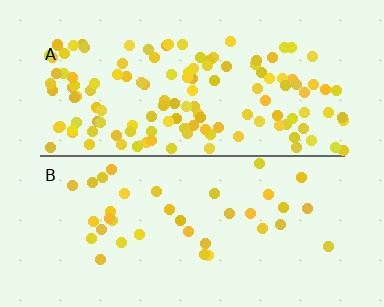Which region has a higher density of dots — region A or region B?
A (the top).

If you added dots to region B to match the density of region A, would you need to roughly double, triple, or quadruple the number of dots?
Approximately triple.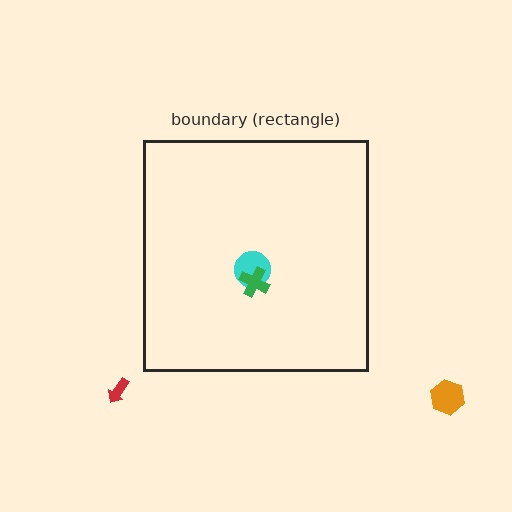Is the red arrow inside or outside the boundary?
Outside.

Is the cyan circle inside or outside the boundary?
Inside.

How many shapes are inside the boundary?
2 inside, 2 outside.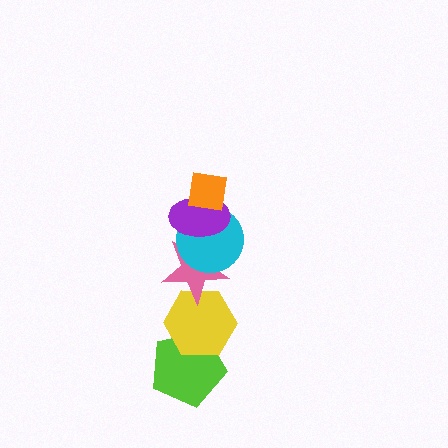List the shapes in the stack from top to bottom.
From top to bottom: the orange square, the purple ellipse, the cyan circle, the pink star, the yellow hexagon, the lime pentagon.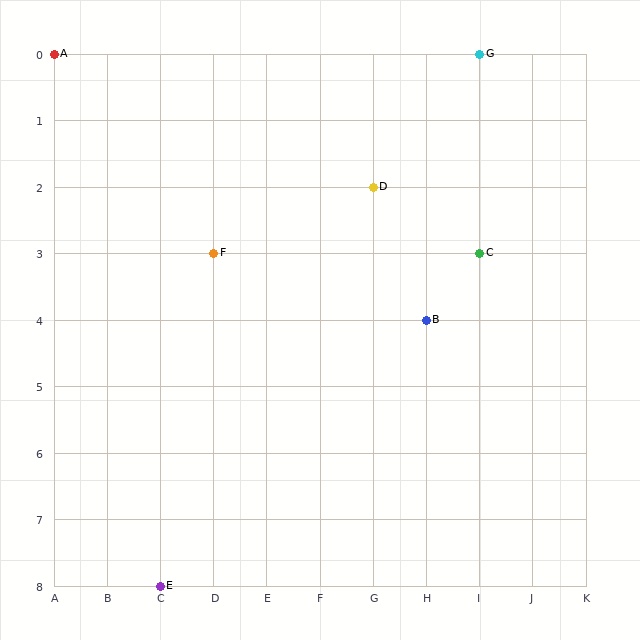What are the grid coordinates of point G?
Point G is at grid coordinates (I, 0).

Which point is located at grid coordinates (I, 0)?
Point G is at (I, 0).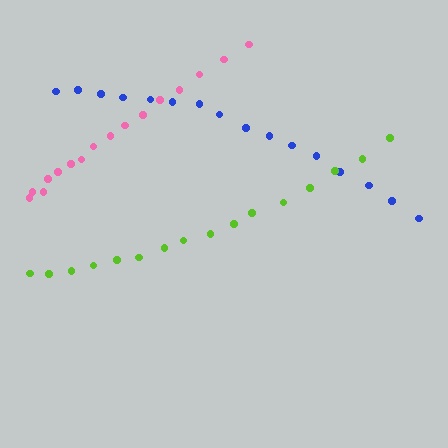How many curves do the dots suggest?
There are 3 distinct paths.